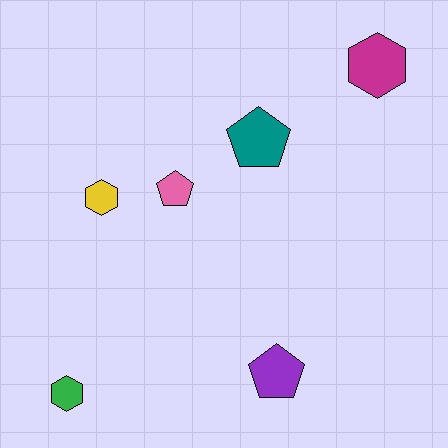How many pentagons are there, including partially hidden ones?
There are 3 pentagons.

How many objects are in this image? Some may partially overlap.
There are 6 objects.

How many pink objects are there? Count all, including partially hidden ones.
There is 1 pink object.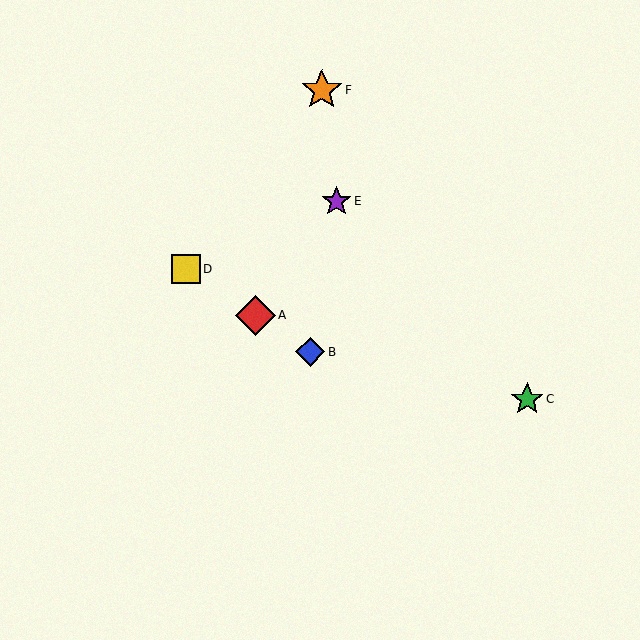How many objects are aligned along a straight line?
3 objects (A, B, D) are aligned along a straight line.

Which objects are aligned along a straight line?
Objects A, B, D are aligned along a straight line.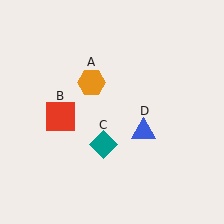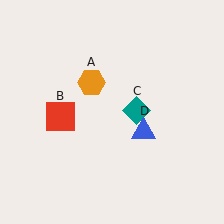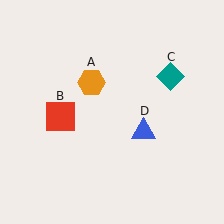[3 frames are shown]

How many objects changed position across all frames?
1 object changed position: teal diamond (object C).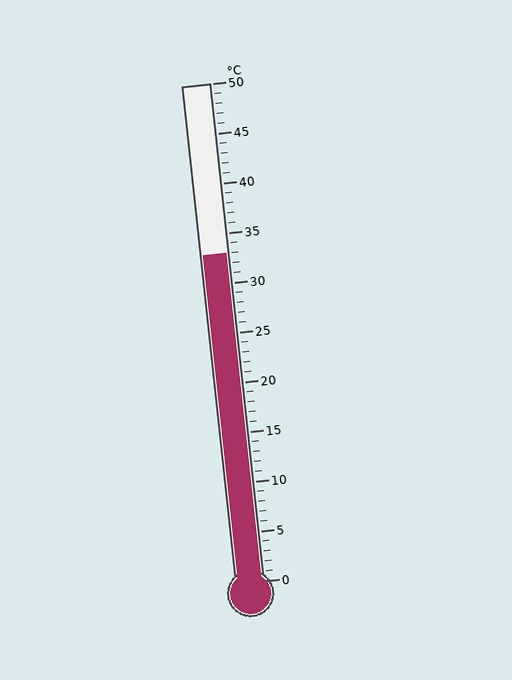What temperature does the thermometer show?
The thermometer shows approximately 33°C.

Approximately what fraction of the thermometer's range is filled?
The thermometer is filled to approximately 65% of its range.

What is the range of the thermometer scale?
The thermometer scale ranges from 0°C to 50°C.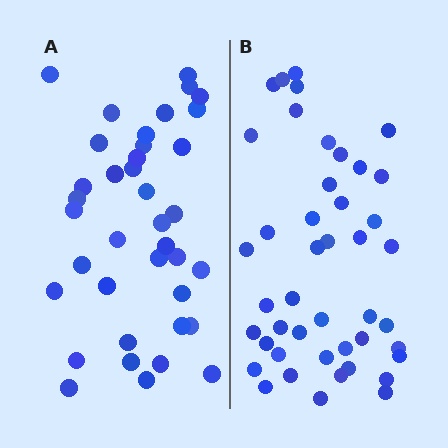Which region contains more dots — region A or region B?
Region B (the right region) has more dots.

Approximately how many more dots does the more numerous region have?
Region B has about 6 more dots than region A.